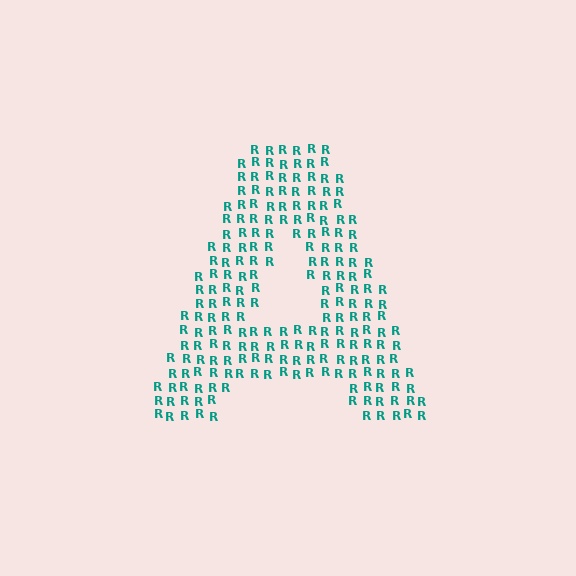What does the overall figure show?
The overall figure shows the letter A.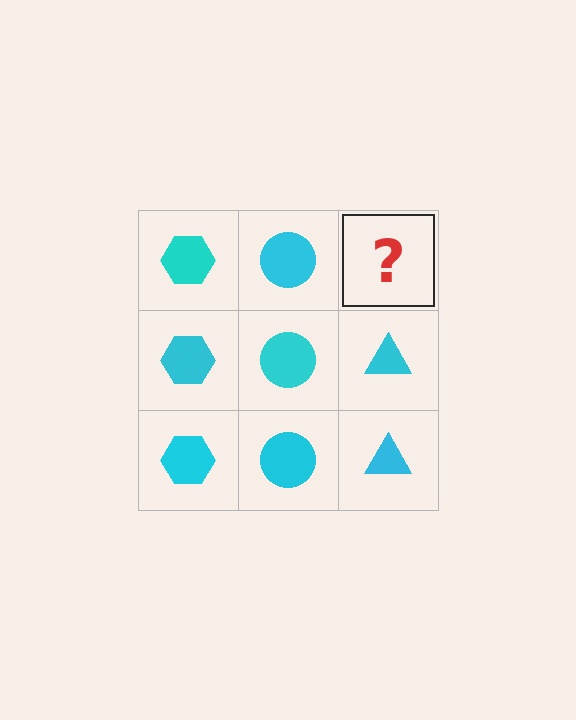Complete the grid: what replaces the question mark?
The question mark should be replaced with a cyan triangle.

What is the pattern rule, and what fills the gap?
The rule is that each column has a consistent shape. The gap should be filled with a cyan triangle.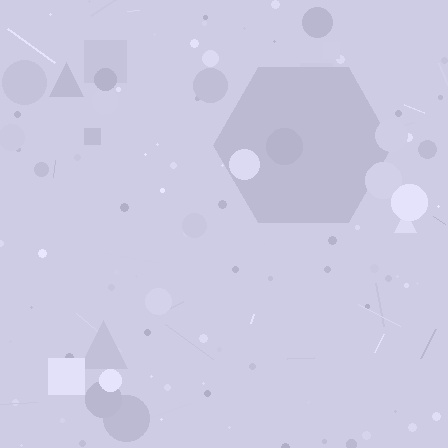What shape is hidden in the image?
A hexagon is hidden in the image.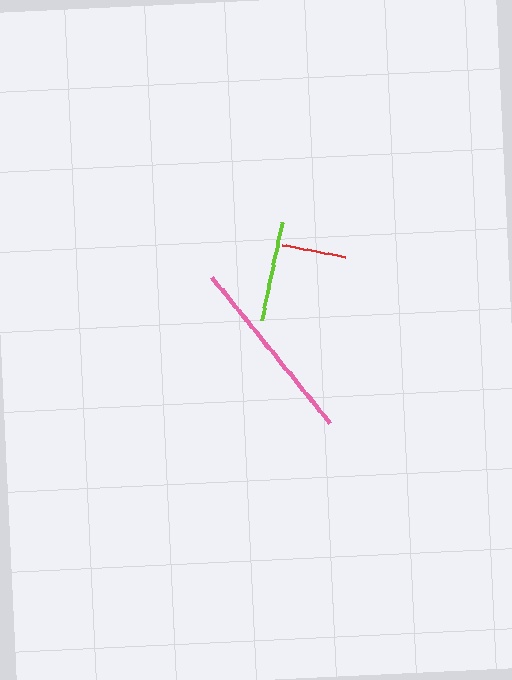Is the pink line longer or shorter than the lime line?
The pink line is longer than the lime line.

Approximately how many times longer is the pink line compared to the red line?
The pink line is approximately 2.9 times the length of the red line.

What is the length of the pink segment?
The pink segment is approximately 188 pixels long.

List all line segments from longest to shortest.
From longest to shortest: pink, lime, red.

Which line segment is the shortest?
The red line is the shortest at approximately 65 pixels.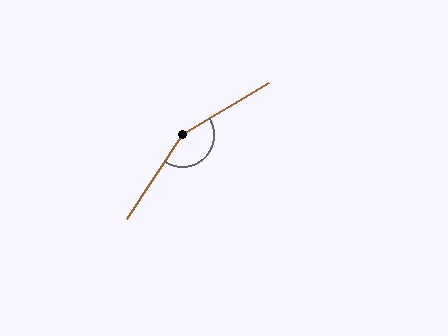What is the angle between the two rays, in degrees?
Approximately 155 degrees.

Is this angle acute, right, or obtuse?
It is obtuse.